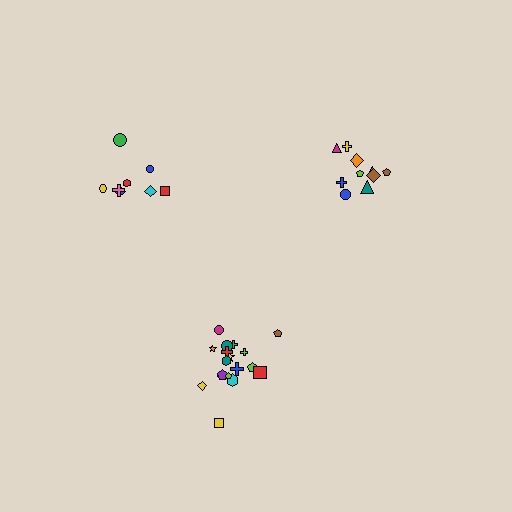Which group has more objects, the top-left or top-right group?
The top-right group.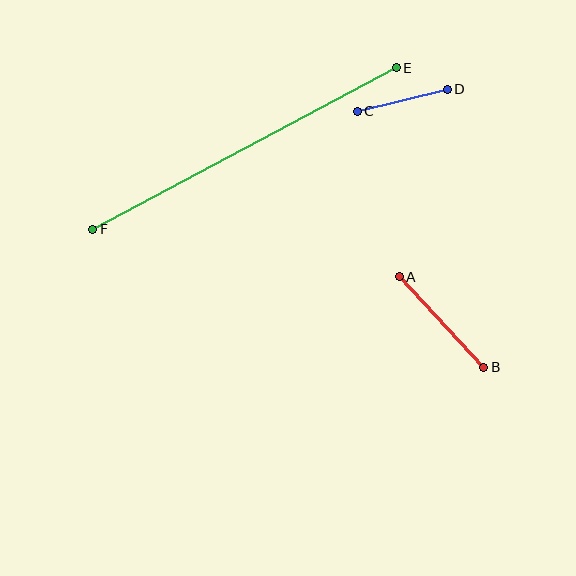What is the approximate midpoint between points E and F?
The midpoint is at approximately (245, 149) pixels.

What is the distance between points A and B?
The distance is approximately 124 pixels.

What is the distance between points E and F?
The distance is approximately 344 pixels.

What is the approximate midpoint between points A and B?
The midpoint is at approximately (441, 322) pixels.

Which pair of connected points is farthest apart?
Points E and F are farthest apart.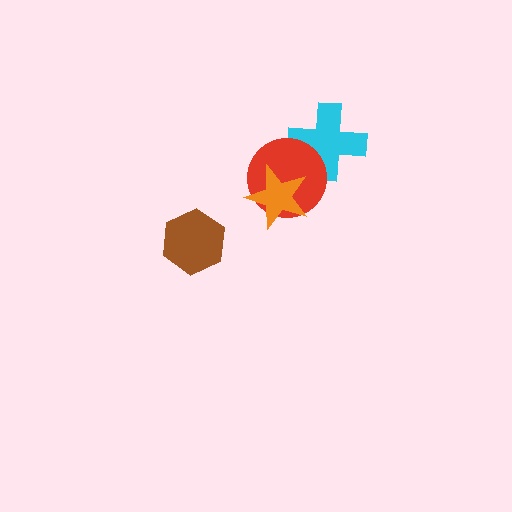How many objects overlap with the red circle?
2 objects overlap with the red circle.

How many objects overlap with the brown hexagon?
0 objects overlap with the brown hexagon.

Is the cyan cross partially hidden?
Yes, it is partially covered by another shape.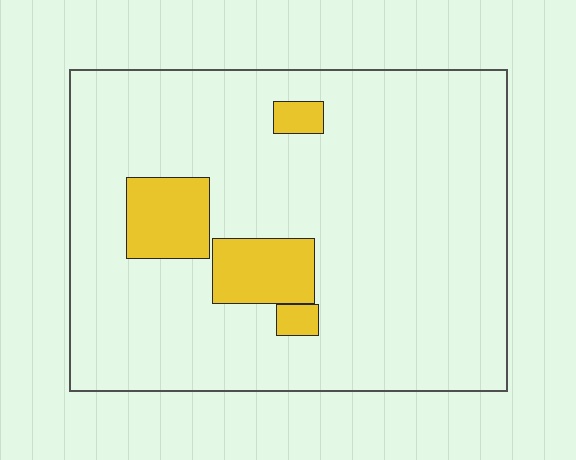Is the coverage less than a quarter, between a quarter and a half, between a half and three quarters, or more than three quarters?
Less than a quarter.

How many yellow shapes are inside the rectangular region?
4.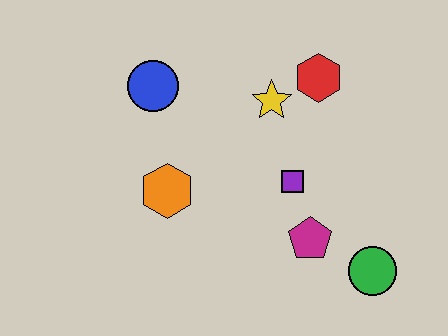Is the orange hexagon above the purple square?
No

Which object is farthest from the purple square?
The blue circle is farthest from the purple square.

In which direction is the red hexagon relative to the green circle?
The red hexagon is above the green circle.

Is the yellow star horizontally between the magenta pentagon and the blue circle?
Yes